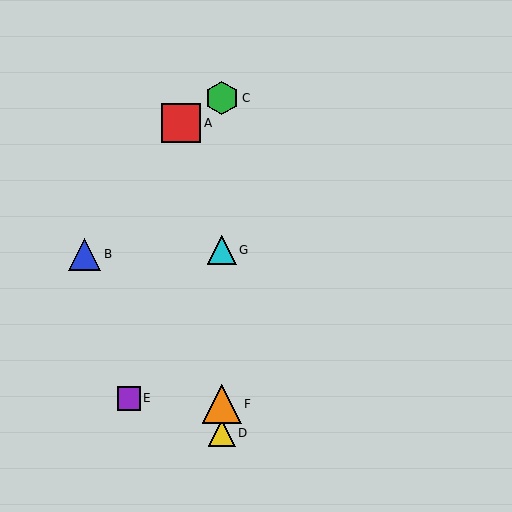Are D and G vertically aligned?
Yes, both are at x≈222.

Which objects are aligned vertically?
Objects C, D, F, G are aligned vertically.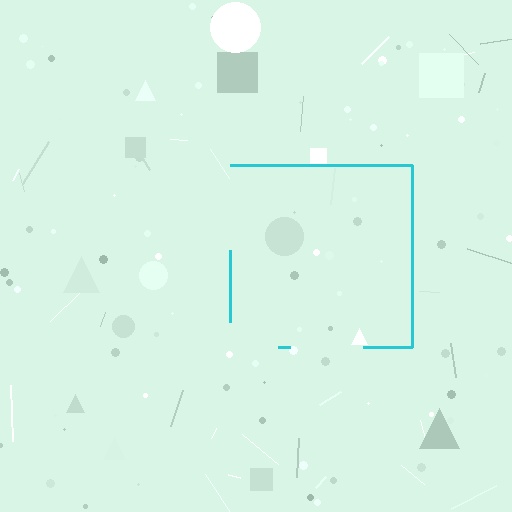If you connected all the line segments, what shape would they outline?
They would outline a square.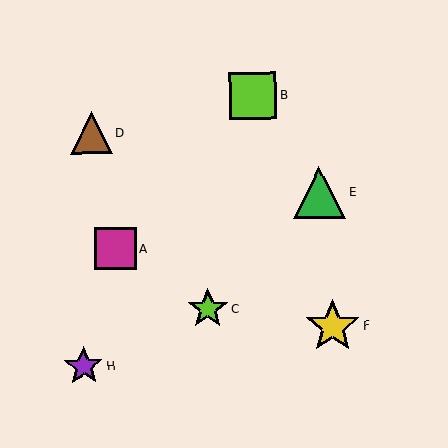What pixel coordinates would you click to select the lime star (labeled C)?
Click at (208, 309) to select the lime star C.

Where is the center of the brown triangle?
The center of the brown triangle is at (91, 133).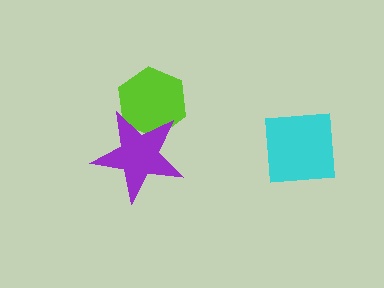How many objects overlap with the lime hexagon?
1 object overlaps with the lime hexagon.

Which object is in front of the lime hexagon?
The purple star is in front of the lime hexagon.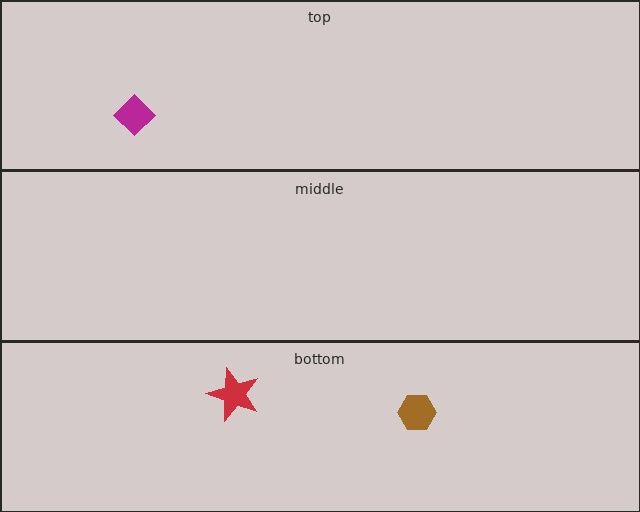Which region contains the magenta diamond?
The top region.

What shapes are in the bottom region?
The brown hexagon, the red star.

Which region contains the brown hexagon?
The bottom region.